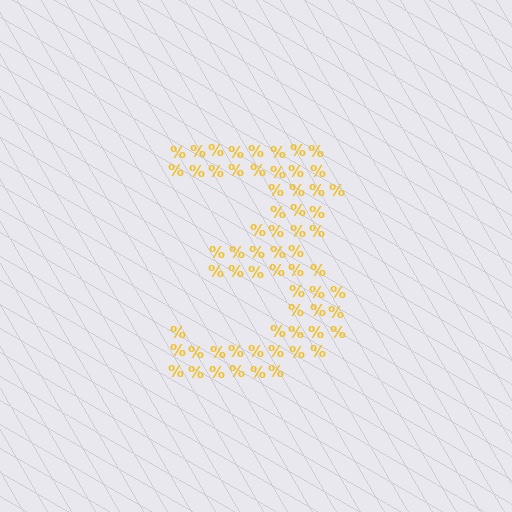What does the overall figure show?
The overall figure shows the digit 3.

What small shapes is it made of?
It is made of small percent signs.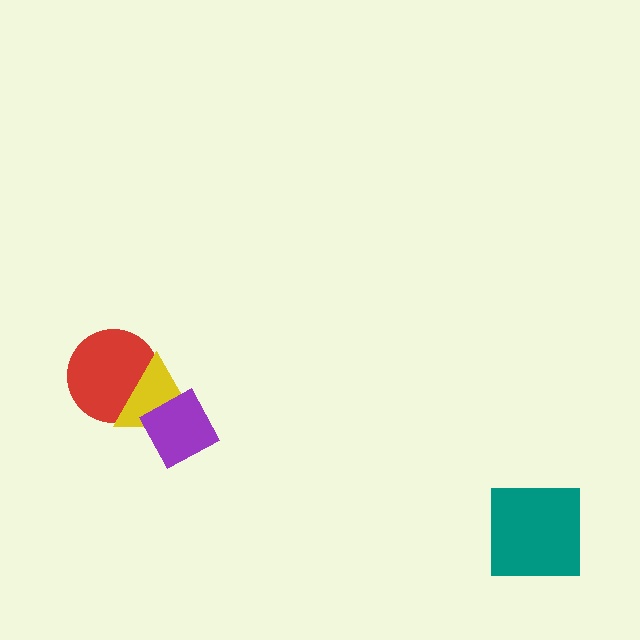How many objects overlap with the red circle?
1 object overlaps with the red circle.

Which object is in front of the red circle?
The yellow triangle is in front of the red circle.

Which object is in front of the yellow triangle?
The purple diamond is in front of the yellow triangle.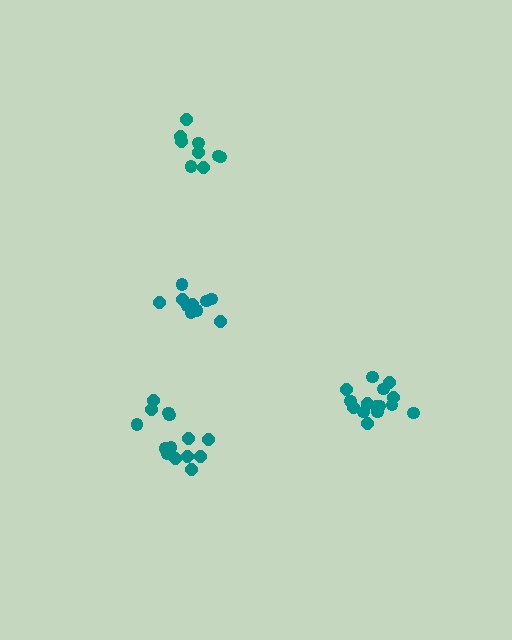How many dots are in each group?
Group 1: 15 dots, Group 2: 9 dots, Group 3: 10 dots, Group 4: 14 dots (48 total).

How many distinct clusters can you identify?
There are 4 distinct clusters.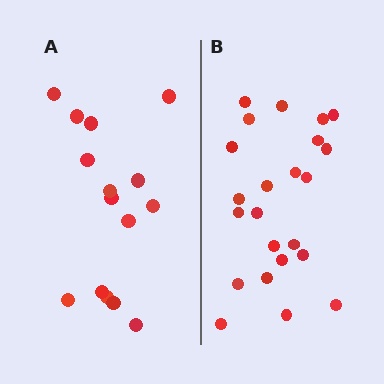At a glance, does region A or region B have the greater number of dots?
Region B (the right region) has more dots.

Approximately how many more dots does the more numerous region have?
Region B has roughly 8 or so more dots than region A.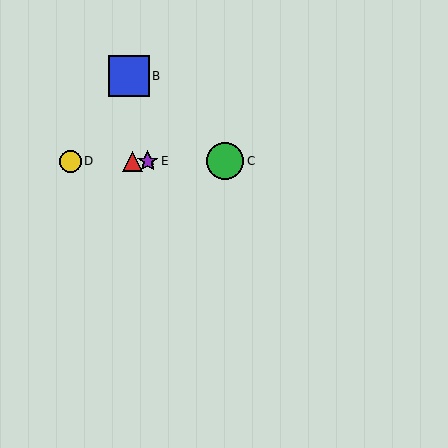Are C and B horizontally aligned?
No, C is at y≈161 and B is at y≈76.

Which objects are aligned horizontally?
Objects A, C, D, E are aligned horizontally.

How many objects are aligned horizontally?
4 objects (A, C, D, E) are aligned horizontally.